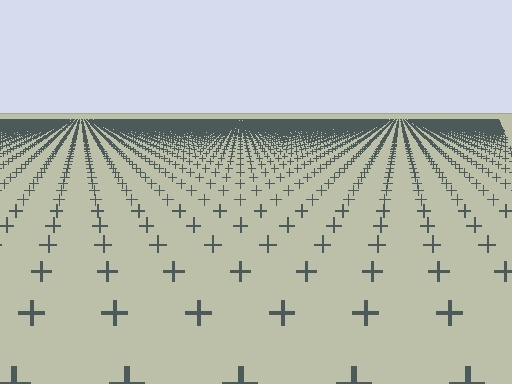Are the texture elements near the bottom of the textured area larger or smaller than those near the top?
Larger. Near the bottom, elements are closer to the viewer and appear at a bigger on-screen size.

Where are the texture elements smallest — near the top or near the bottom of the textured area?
Near the top.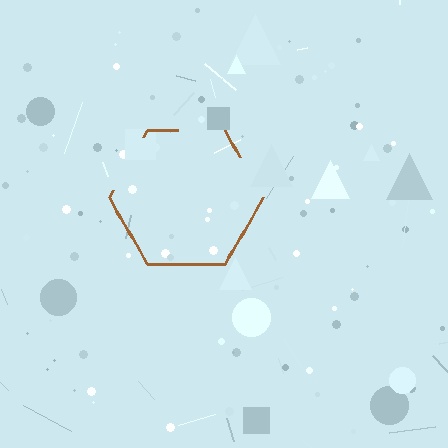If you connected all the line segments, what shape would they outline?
They would outline a hexagon.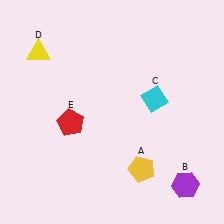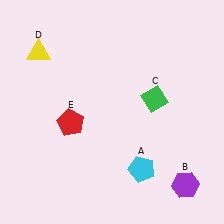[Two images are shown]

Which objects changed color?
A changed from yellow to cyan. C changed from cyan to green.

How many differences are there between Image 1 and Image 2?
There are 2 differences between the two images.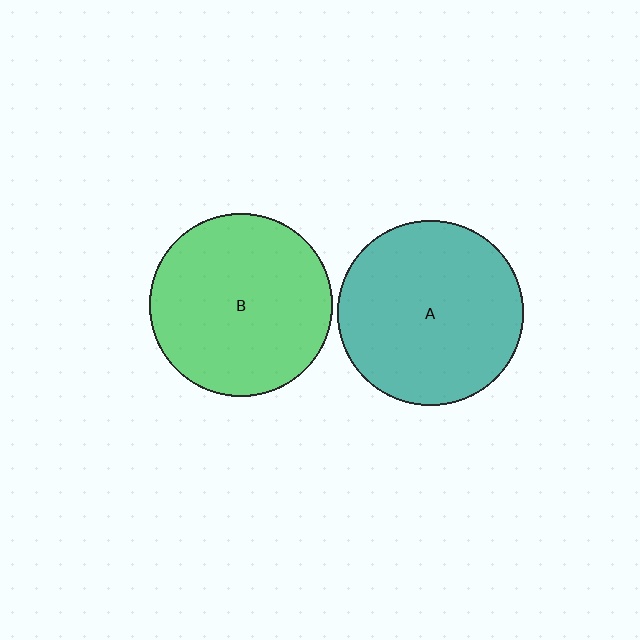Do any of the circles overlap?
No, none of the circles overlap.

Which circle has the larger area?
Circle A (teal).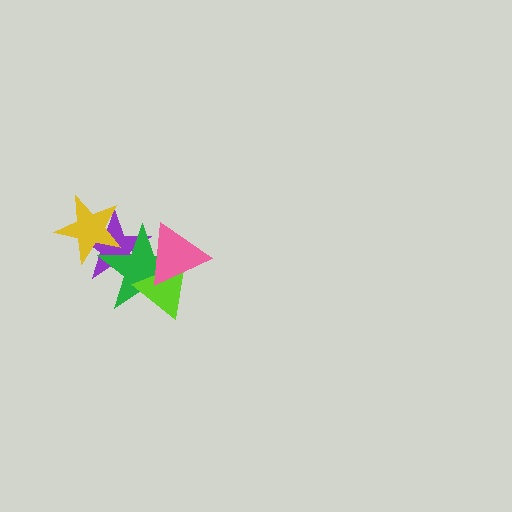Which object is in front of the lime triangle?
The pink triangle is in front of the lime triangle.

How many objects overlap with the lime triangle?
2 objects overlap with the lime triangle.